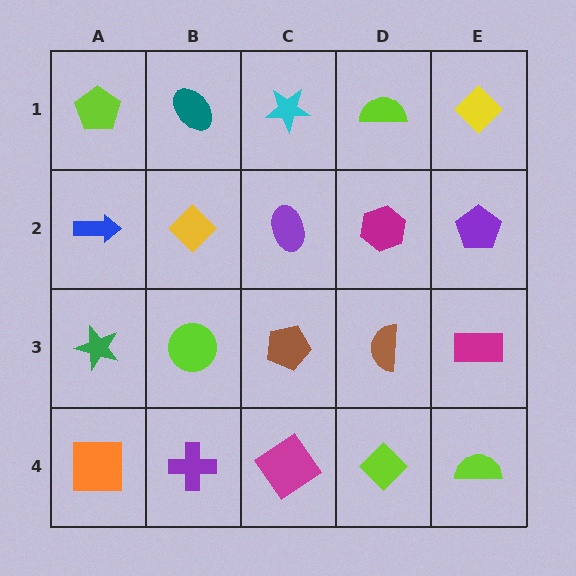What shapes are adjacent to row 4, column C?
A brown pentagon (row 3, column C), a purple cross (row 4, column B), a lime diamond (row 4, column D).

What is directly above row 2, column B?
A teal ellipse.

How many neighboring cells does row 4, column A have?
2.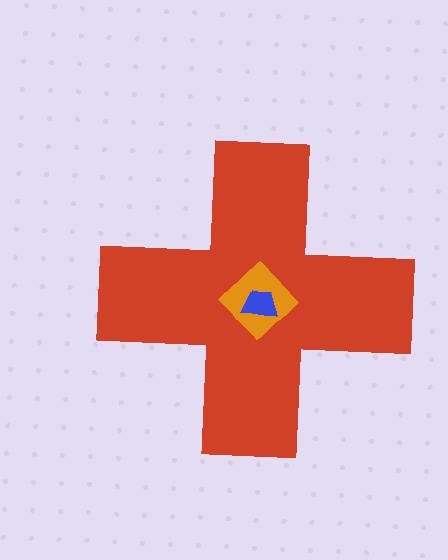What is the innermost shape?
The blue trapezoid.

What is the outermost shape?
The red cross.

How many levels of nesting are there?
3.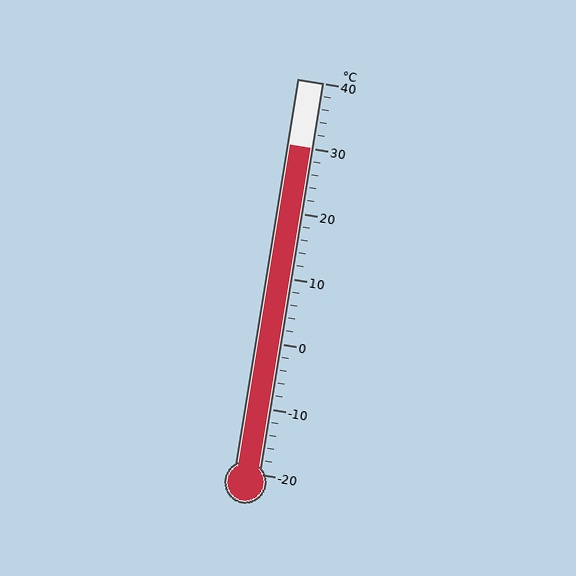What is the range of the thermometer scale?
The thermometer scale ranges from -20°C to 40°C.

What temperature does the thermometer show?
The thermometer shows approximately 30°C.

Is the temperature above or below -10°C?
The temperature is above -10°C.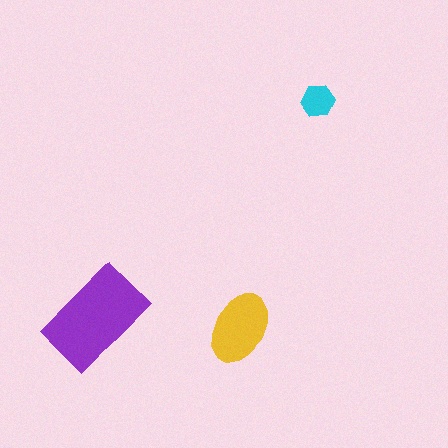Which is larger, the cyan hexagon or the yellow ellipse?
The yellow ellipse.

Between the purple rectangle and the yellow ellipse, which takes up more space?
The purple rectangle.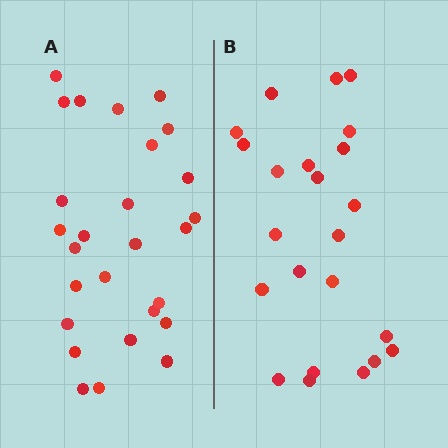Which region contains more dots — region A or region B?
Region A (the left region) has more dots.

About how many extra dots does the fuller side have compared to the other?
Region A has about 4 more dots than region B.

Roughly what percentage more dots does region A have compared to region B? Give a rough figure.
About 15% more.